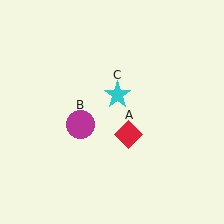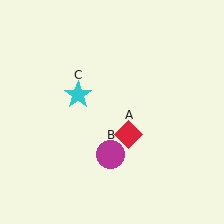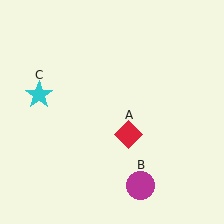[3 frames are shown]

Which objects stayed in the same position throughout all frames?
Red diamond (object A) remained stationary.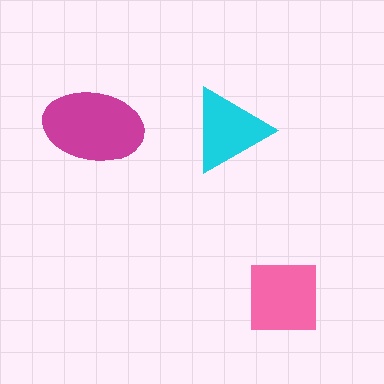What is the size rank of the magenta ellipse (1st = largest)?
1st.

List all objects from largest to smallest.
The magenta ellipse, the pink square, the cyan triangle.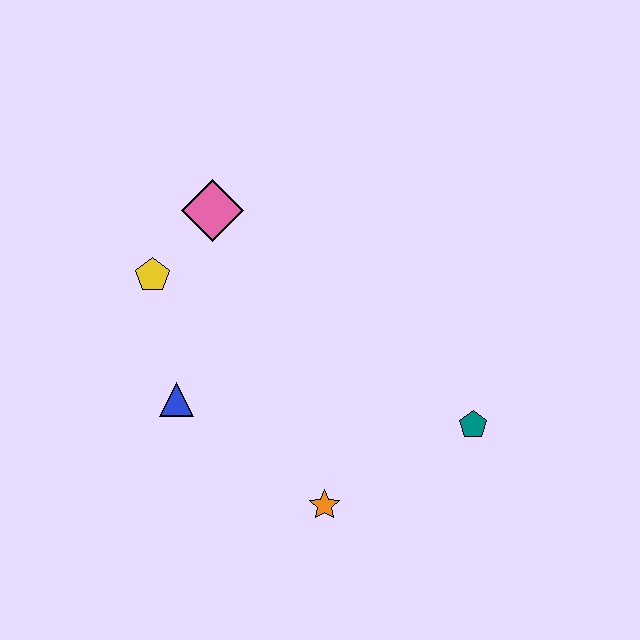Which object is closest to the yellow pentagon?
The pink diamond is closest to the yellow pentagon.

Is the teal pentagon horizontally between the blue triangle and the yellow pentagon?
No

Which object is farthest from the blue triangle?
The teal pentagon is farthest from the blue triangle.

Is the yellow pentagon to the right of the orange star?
No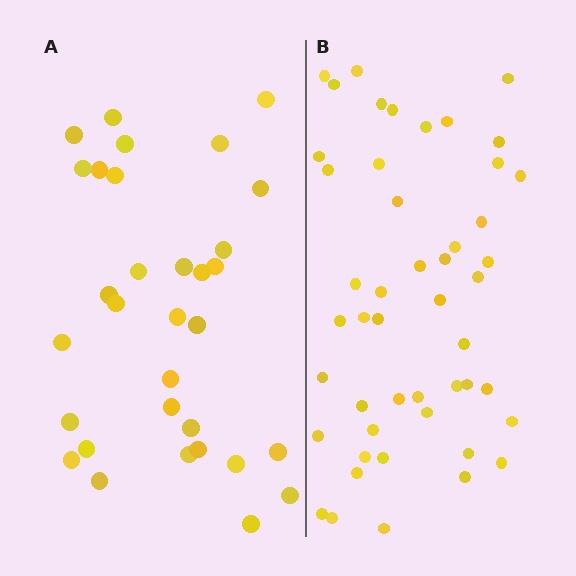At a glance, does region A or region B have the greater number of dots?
Region B (the right region) has more dots.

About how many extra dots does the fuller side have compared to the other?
Region B has approximately 15 more dots than region A.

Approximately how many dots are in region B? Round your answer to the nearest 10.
About 50 dots. (The exact count is 48, which rounds to 50.)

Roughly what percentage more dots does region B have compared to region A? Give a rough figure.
About 50% more.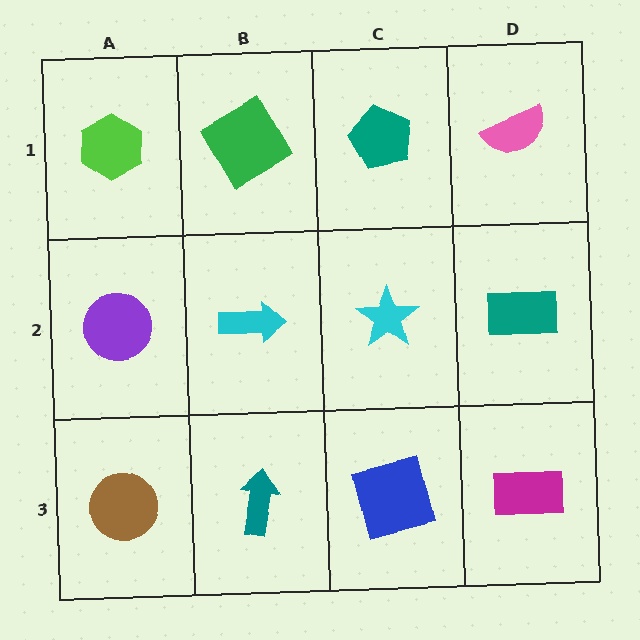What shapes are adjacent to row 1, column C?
A cyan star (row 2, column C), a green diamond (row 1, column B), a pink semicircle (row 1, column D).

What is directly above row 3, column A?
A purple circle.